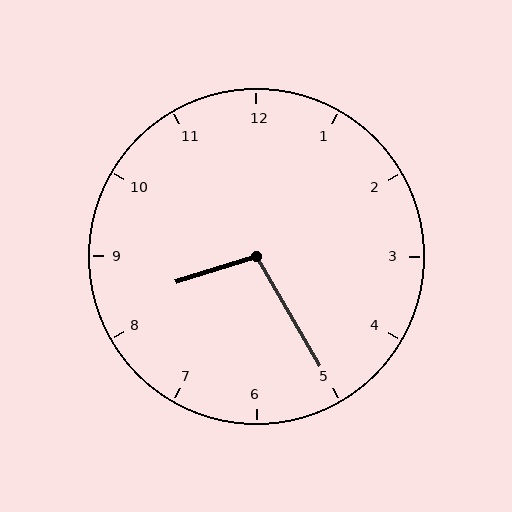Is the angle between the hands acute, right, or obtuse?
It is obtuse.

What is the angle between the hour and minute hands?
Approximately 102 degrees.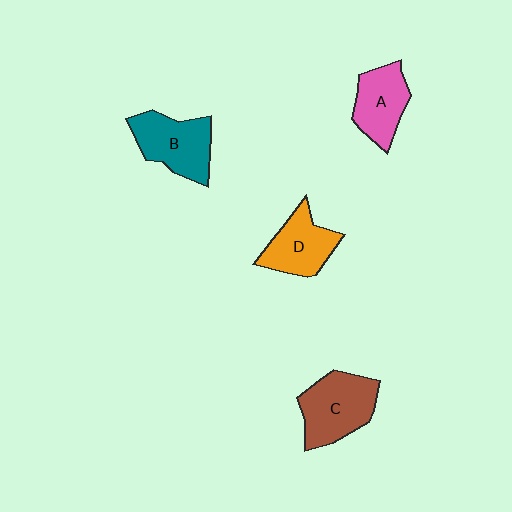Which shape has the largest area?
Shape C (brown).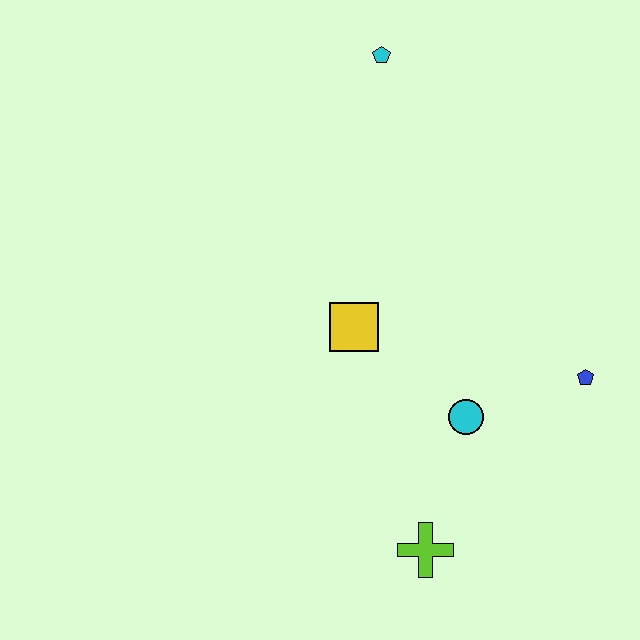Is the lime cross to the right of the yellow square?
Yes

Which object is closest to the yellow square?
The cyan circle is closest to the yellow square.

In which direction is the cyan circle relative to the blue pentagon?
The cyan circle is to the left of the blue pentagon.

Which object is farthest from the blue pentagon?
The cyan pentagon is farthest from the blue pentagon.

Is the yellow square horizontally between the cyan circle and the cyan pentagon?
No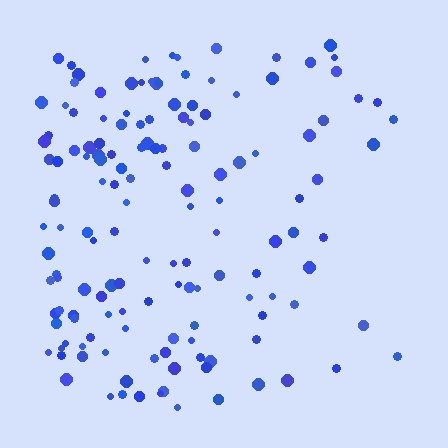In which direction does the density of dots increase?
From right to left, with the left side densest.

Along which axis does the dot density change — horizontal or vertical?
Horizontal.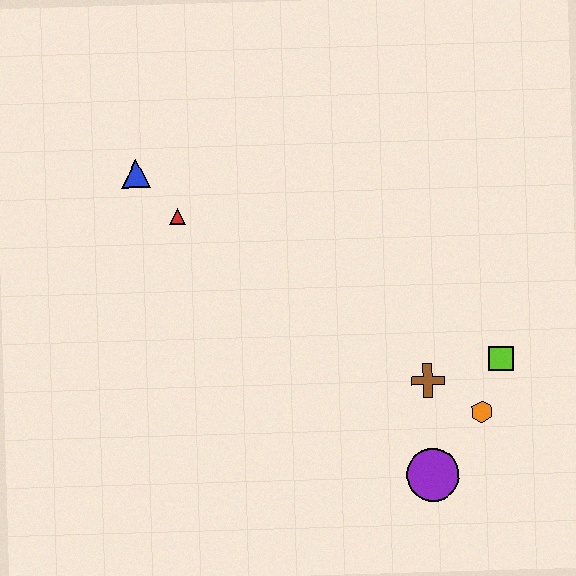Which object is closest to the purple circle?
The orange hexagon is closest to the purple circle.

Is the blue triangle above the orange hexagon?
Yes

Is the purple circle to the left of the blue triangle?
No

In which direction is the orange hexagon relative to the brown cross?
The orange hexagon is to the right of the brown cross.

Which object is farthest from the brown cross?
The blue triangle is farthest from the brown cross.